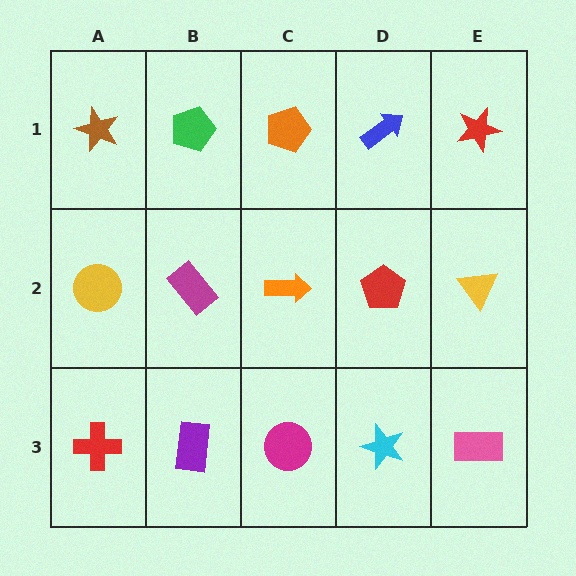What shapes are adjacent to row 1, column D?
A red pentagon (row 2, column D), an orange pentagon (row 1, column C), a red star (row 1, column E).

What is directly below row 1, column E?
A yellow triangle.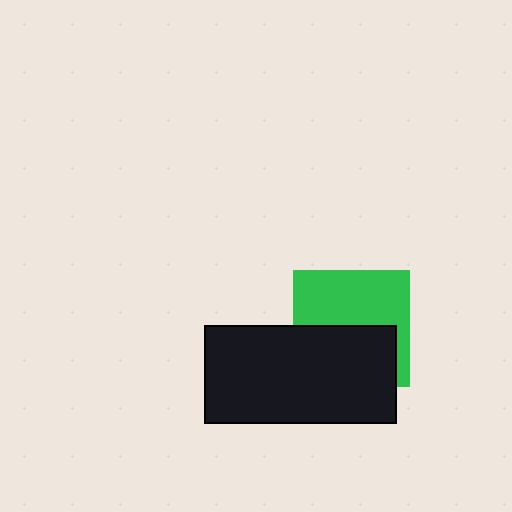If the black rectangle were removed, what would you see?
You would see the complete green square.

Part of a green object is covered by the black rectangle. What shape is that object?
It is a square.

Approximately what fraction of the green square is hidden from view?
Roughly 47% of the green square is hidden behind the black rectangle.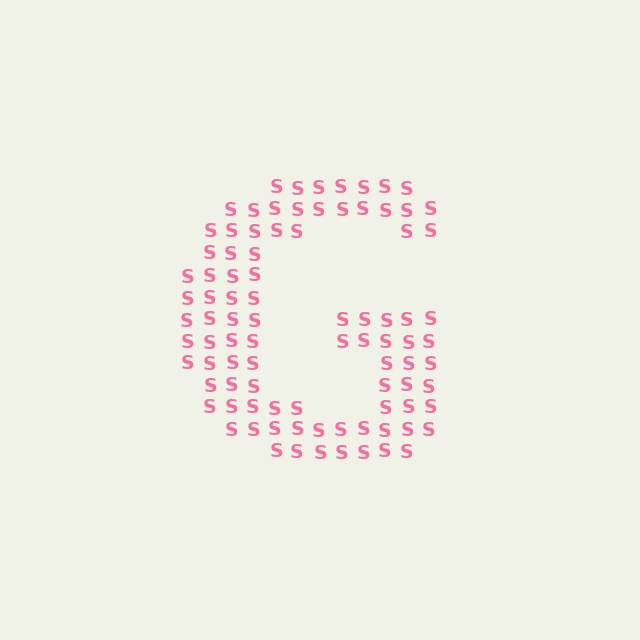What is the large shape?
The large shape is the letter G.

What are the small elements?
The small elements are letter S's.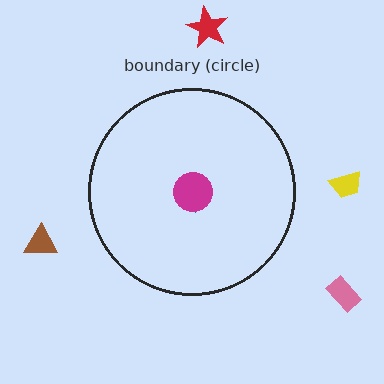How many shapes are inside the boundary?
2 inside, 4 outside.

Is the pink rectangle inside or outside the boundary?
Outside.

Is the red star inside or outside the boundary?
Outside.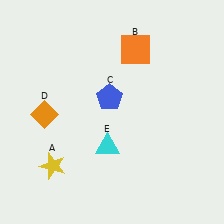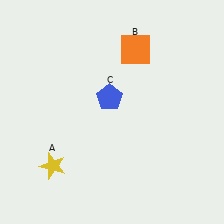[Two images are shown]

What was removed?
The orange diamond (D), the cyan triangle (E) were removed in Image 2.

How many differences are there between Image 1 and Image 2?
There are 2 differences between the two images.